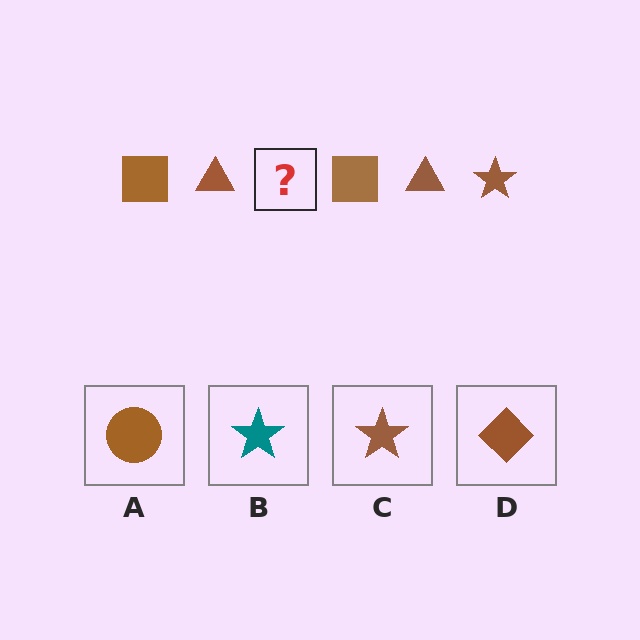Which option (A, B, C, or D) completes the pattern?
C.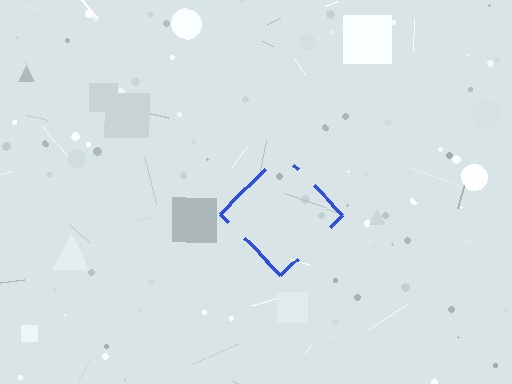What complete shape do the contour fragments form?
The contour fragments form a diamond.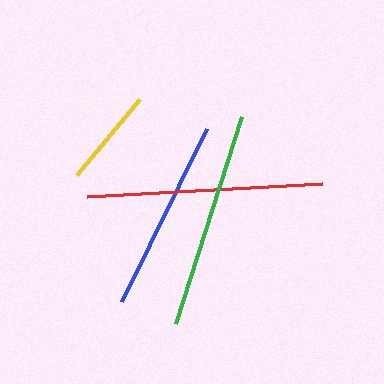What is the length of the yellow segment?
The yellow segment is approximately 99 pixels long.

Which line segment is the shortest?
The yellow line is the shortest at approximately 99 pixels.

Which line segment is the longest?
The red line is the longest at approximately 235 pixels.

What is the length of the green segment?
The green segment is approximately 217 pixels long.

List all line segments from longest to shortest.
From longest to shortest: red, green, blue, yellow.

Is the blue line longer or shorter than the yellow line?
The blue line is longer than the yellow line.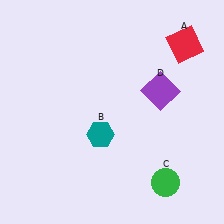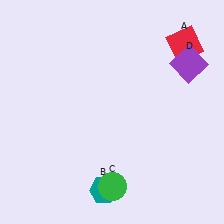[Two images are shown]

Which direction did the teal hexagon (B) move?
The teal hexagon (B) moved down.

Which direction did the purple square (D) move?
The purple square (D) moved right.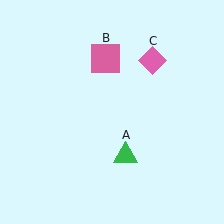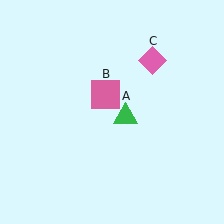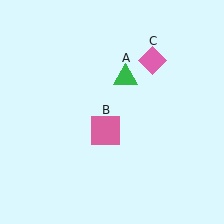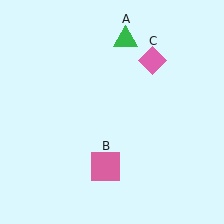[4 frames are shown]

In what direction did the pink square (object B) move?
The pink square (object B) moved down.